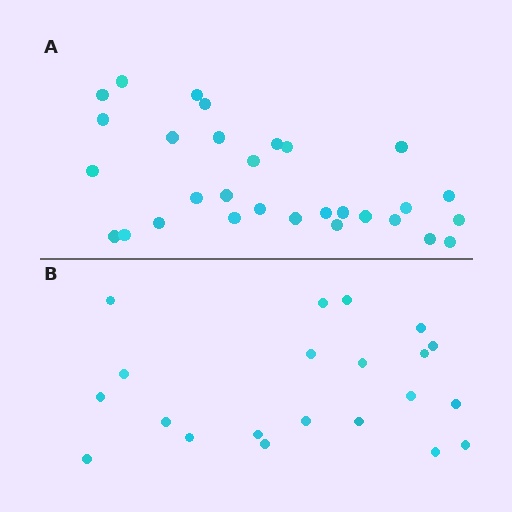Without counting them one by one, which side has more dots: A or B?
Region A (the top region) has more dots.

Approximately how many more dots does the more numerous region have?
Region A has roughly 8 or so more dots than region B.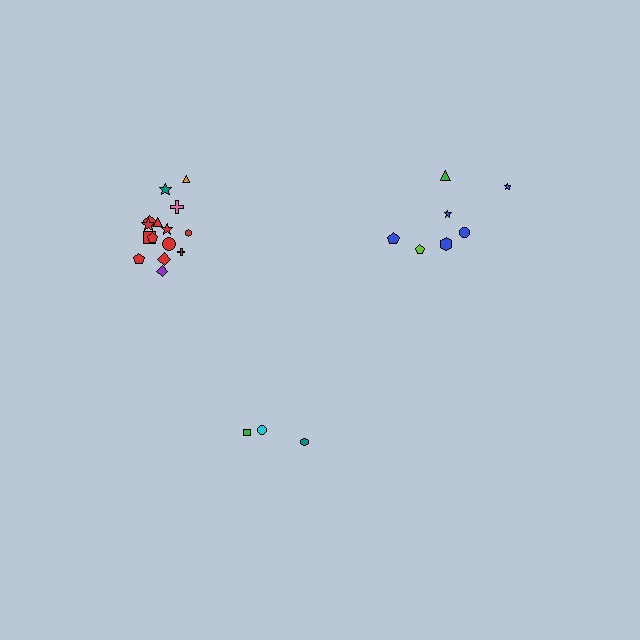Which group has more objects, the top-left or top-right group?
The top-left group.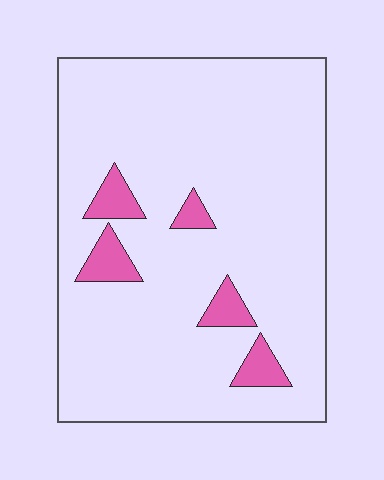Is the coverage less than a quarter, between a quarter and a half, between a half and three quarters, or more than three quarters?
Less than a quarter.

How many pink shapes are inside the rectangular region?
5.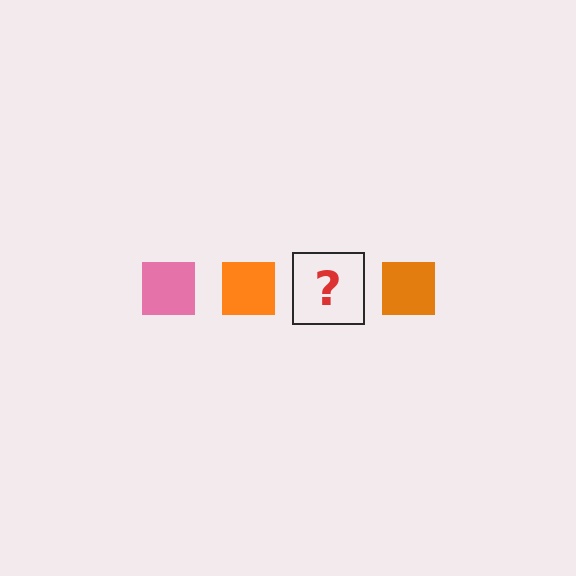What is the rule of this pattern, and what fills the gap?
The rule is that the pattern cycles through pink, orange squares. The gap should be filled with a pink square.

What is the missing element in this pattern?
The missing element is a pink square.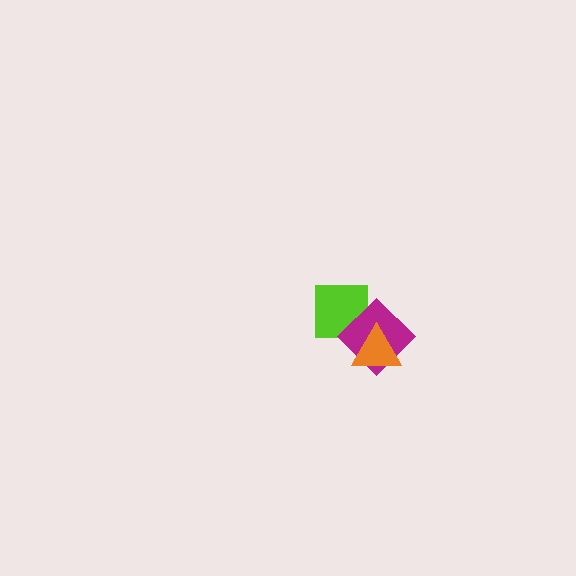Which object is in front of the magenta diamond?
The orange triangle is in front of the magenta diamond.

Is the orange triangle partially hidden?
No, no other shape covers it.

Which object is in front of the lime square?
The magenta diamond is in front of the lime square.